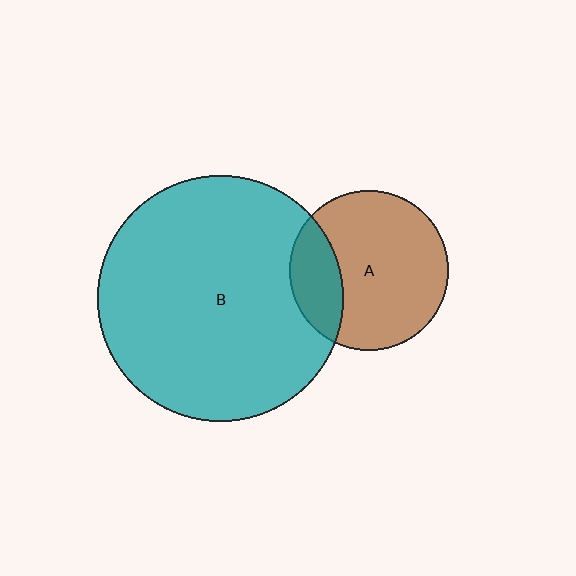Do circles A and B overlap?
Yes.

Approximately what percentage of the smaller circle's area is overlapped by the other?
Approximately 25%.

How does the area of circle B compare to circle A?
Approximately 2.4 times.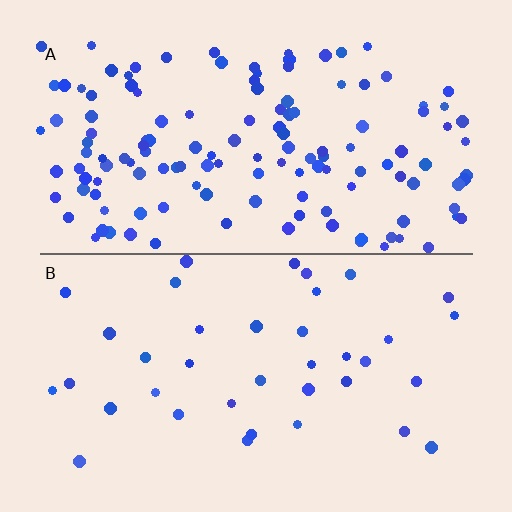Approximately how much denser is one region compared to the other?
Approximately 3.6× — region A over region B.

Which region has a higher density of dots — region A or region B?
A (the top).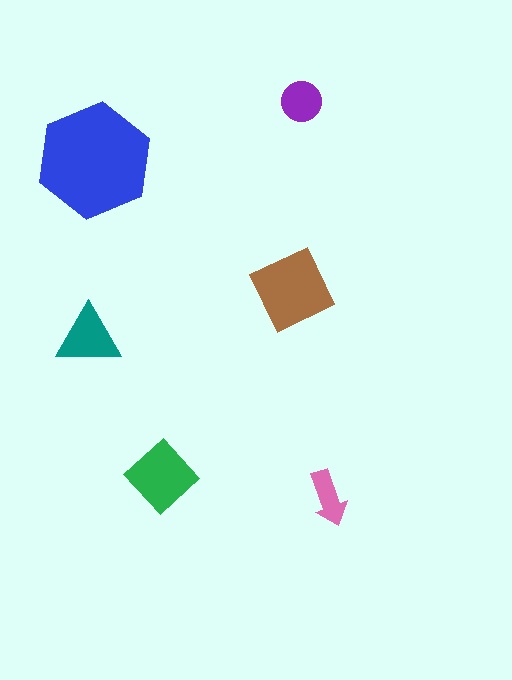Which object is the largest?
The blue hexagon.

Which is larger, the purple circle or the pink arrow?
The purple circle.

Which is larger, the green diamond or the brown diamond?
The brown diamond.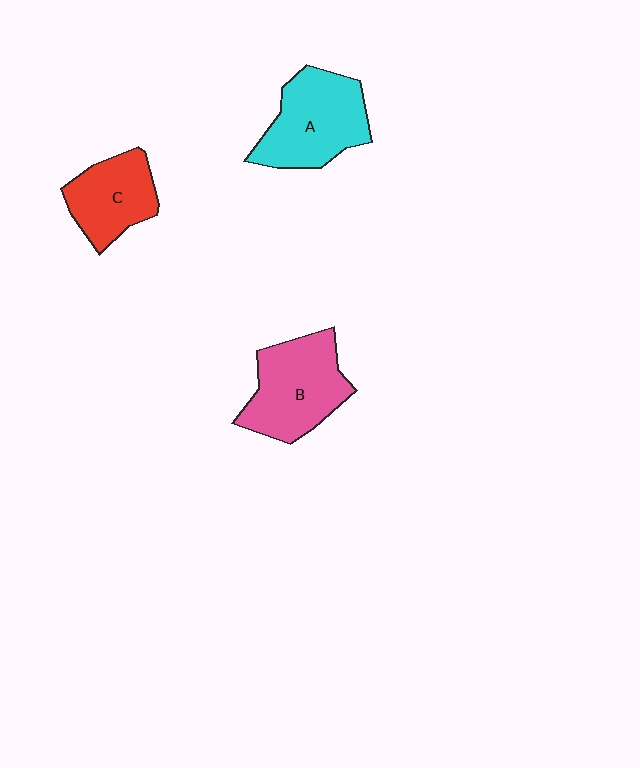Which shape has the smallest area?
Shape C (red).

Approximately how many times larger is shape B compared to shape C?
Approximately 1.3 times.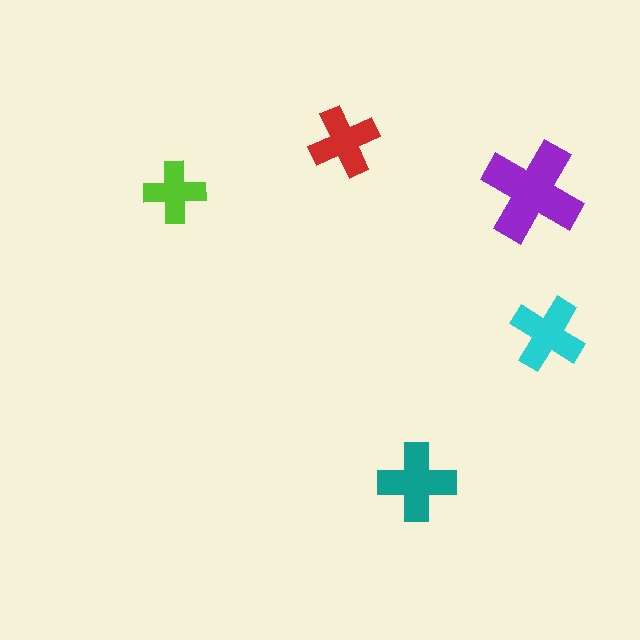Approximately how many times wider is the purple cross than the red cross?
About 1.5 times wider.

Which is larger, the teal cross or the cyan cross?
The teal one.